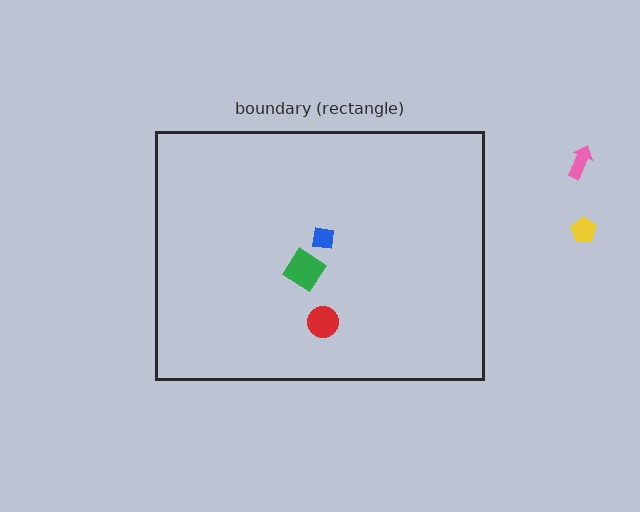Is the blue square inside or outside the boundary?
Inside.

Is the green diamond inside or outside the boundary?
Inside.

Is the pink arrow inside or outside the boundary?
Outside.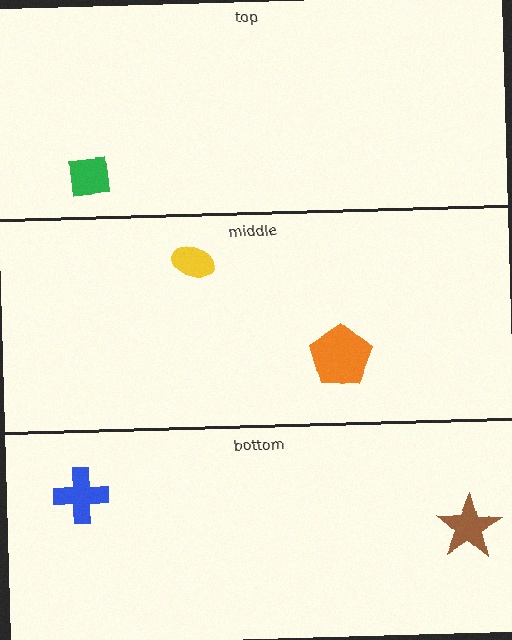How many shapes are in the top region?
1.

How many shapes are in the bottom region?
2.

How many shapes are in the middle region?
2.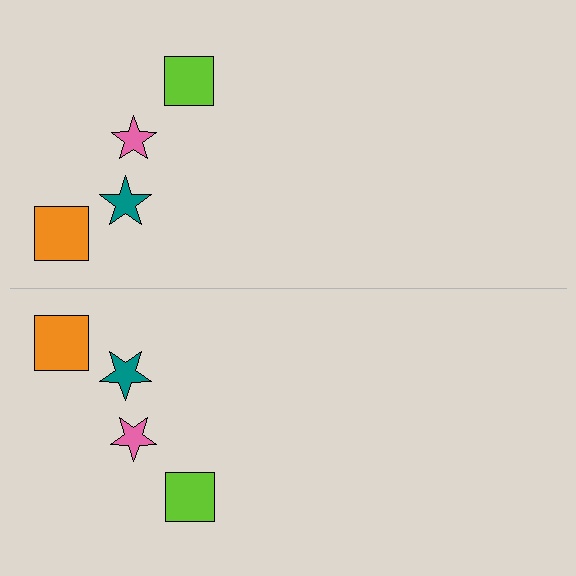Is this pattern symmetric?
Yes, this pattern has bilateral (reflection) symmetry.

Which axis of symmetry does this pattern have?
The pattern has a horizontal axis of symmetry running through the center of the image.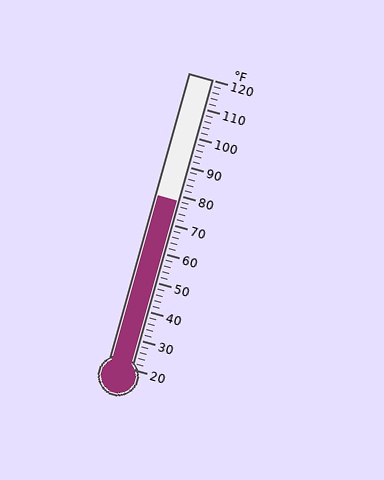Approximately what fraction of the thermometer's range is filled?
The thermometer is filled to approximately 60% of its range.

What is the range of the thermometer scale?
The thermometer scale ranges from 20°F to 120°F.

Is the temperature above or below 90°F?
The temperature is below 90°F.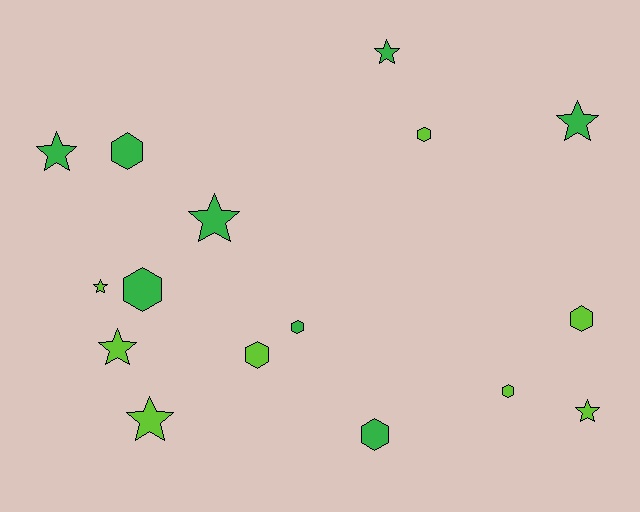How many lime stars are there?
There are 4 lime stars.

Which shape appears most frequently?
Star, with 8 objects.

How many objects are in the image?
There are 16 objects.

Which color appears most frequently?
Lime, with 8 objects.